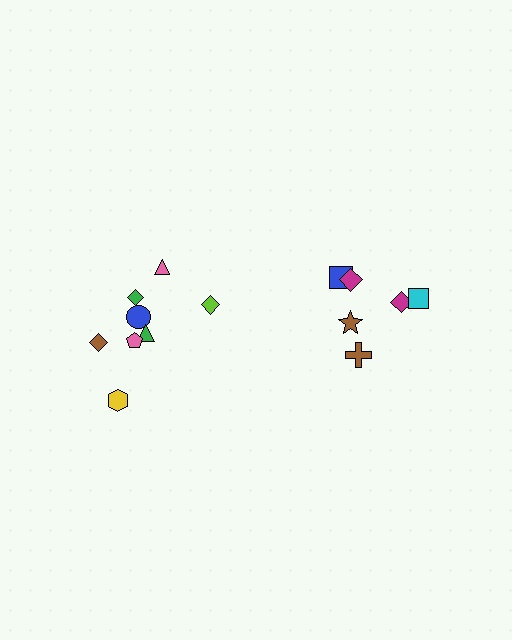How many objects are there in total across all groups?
There are 14 objects.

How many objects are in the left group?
There are 8 objects.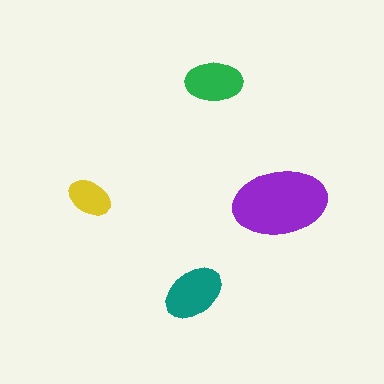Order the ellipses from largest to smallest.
the purple one, the teal one, the green one, the yellow one.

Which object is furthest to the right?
The purple ellipse is rightmost.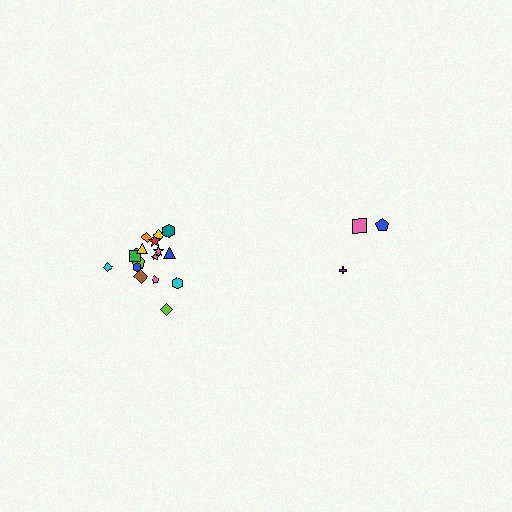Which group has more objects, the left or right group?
The left group.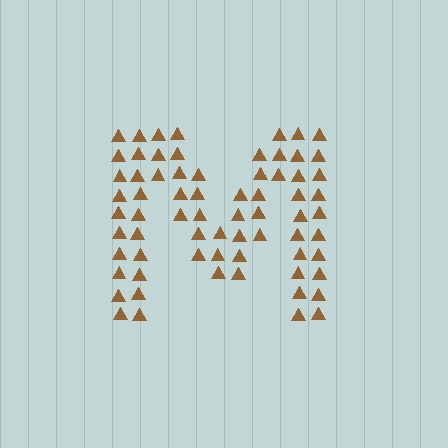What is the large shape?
The large shape is the letter M.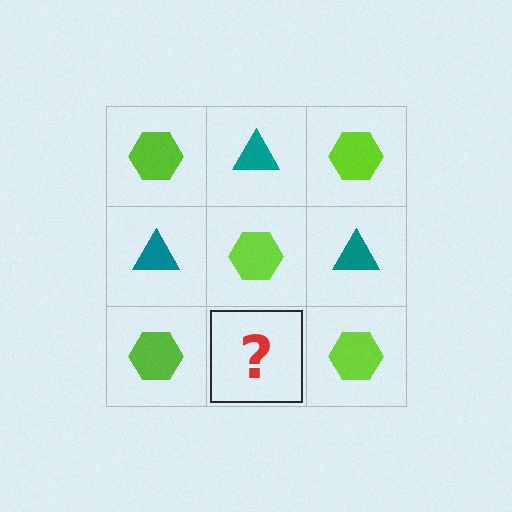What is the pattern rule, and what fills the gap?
The rule is that it alternates lime hexagon and teal triangle in a checkerboard pattern. The gap should be filled with a teal triangle.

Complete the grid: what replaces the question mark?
The question mark should be replaced with a teal triangle.